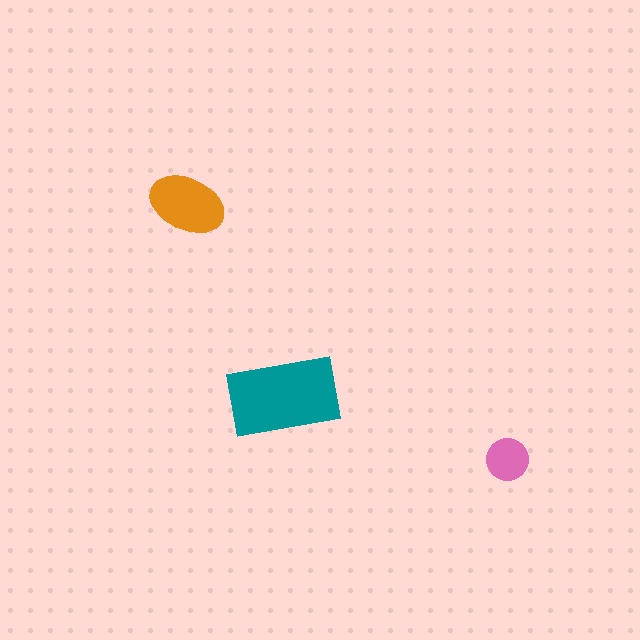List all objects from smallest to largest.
The pink circle, the orange ellipse, the teal rectangle.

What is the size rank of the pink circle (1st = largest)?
3rd.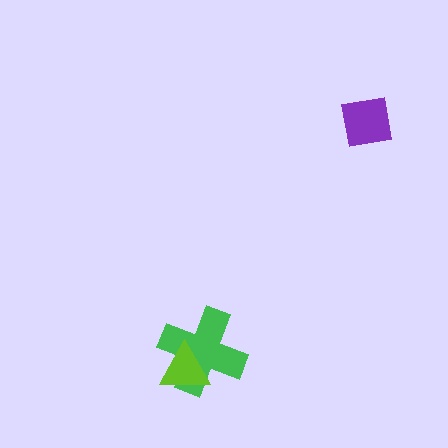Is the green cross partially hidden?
Yes, it is partially covered by another shape.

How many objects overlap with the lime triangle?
1 object overlaps with the lime triangle.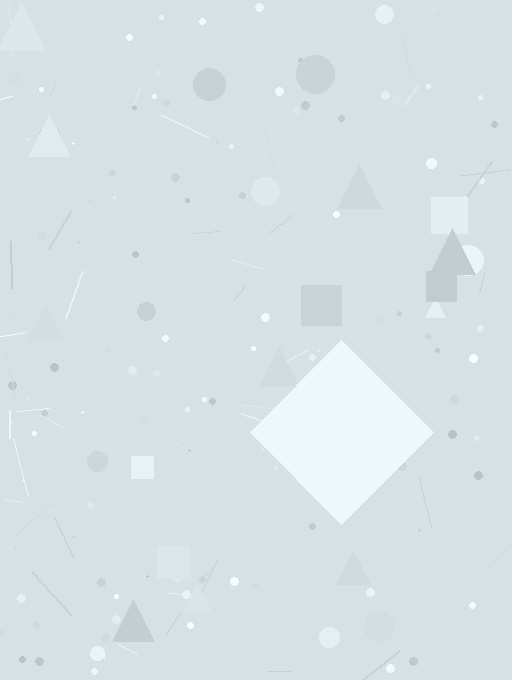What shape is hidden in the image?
A diamond is hidden in the image.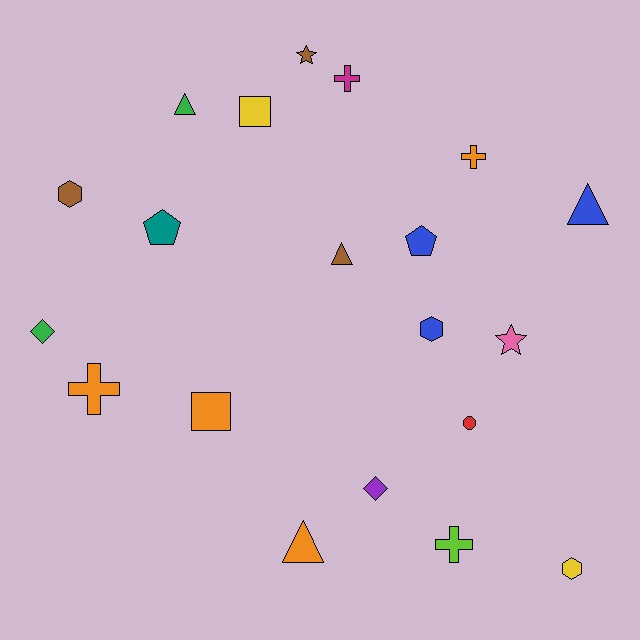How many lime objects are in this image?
There is 1 lime object.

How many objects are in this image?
There are 20 objects.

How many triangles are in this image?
There are 4 triangles.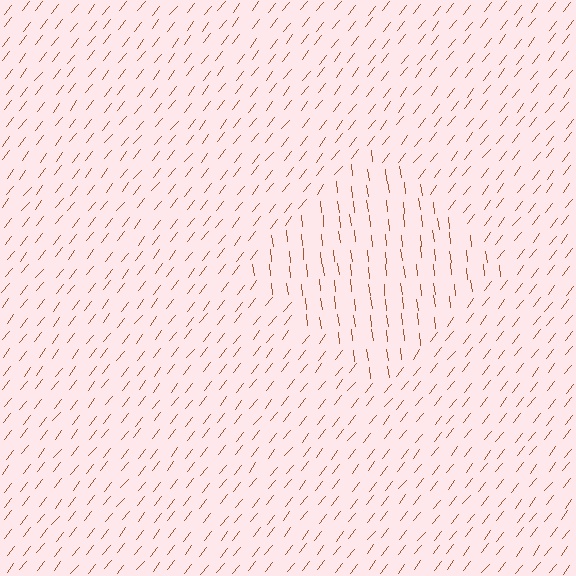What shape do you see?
I see a diamond.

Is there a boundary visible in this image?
Yes, there is a texture boundary formed by a change in line orientation.